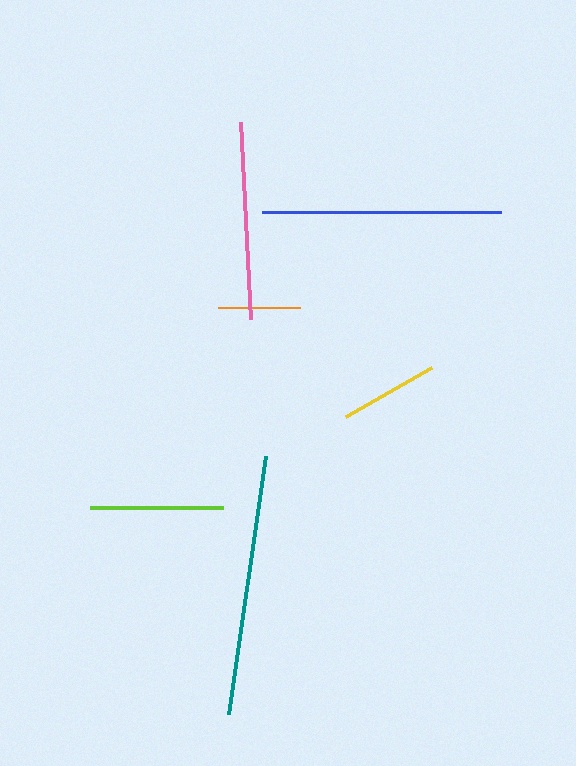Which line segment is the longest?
The teal line is the longest at approximately 260 pixels.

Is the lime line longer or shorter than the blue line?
The blue line is longer than the lime line.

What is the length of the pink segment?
The pink segment is approximately 197 pixels long.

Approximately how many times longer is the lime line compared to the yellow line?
The lime line is approximately 1.3 times the length of the yellow line.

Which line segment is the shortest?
The orange line is the shortest at approximately 82 pixels.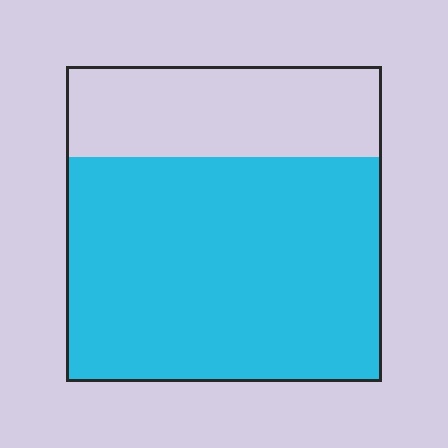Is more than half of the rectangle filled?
Yes.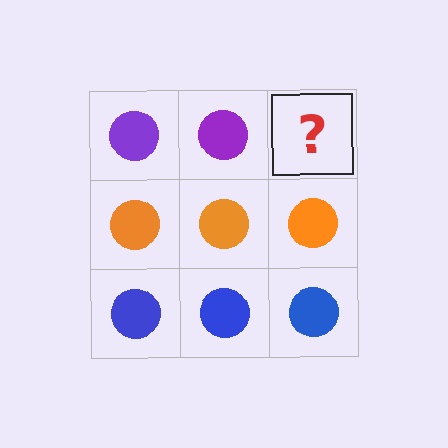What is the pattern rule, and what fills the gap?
The rule is that each row has a consistent color. The gap should be filled with a purple circle.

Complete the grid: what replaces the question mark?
The question mark should be replaced with a purple circle.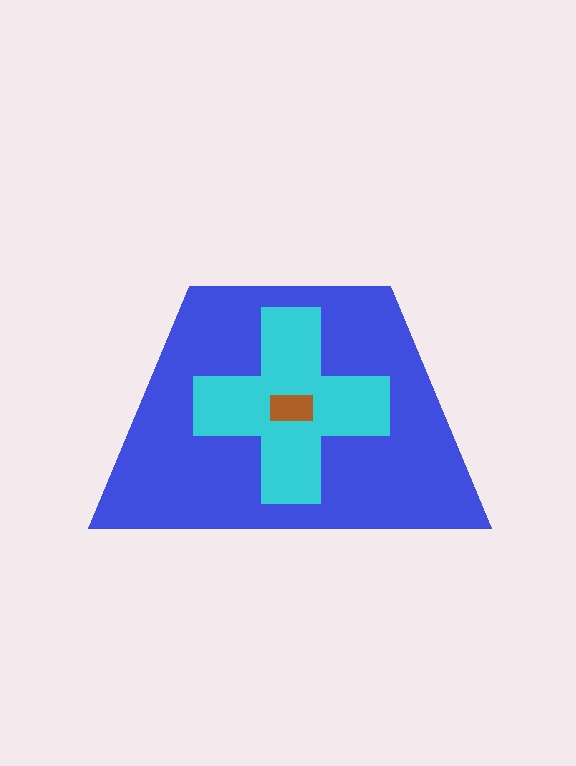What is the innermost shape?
The brown rectangle.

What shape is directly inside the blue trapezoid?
The cyan cross.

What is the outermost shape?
The blue trapezoid.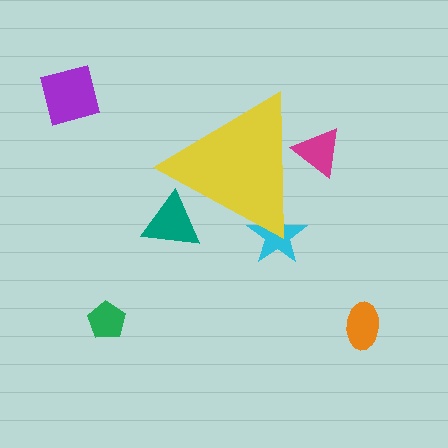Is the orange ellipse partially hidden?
No, the orange ellipse is fully visible.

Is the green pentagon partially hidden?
No, the green pentagon is fully visible.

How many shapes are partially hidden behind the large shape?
3 shapes are partially hidden.